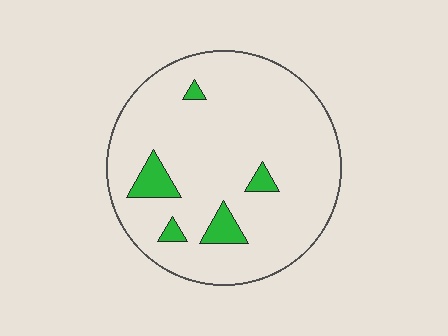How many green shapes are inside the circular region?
5.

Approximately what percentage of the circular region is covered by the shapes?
Approximately 10%.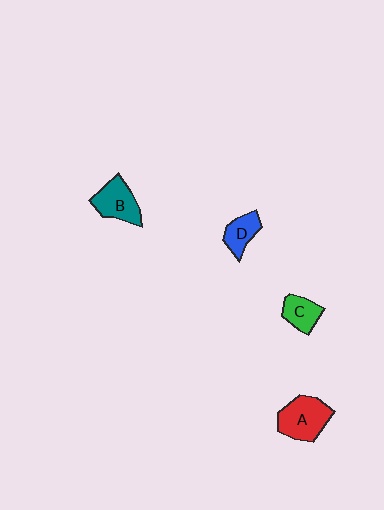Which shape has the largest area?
Shape A (red).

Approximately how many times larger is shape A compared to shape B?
Approximately 1.2 times.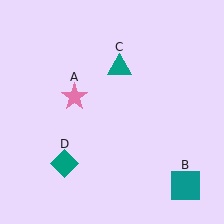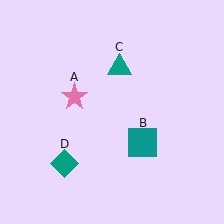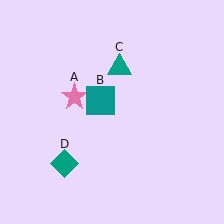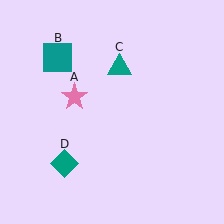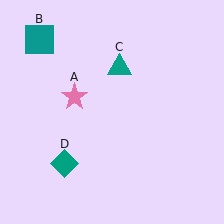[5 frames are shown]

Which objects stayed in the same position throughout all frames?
Pink star (object A) and teal triangle (object C) and teal diamond (object D) remained stationary.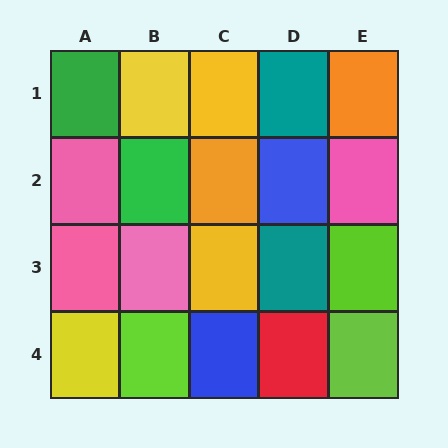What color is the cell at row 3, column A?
Pink.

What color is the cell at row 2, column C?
Orange.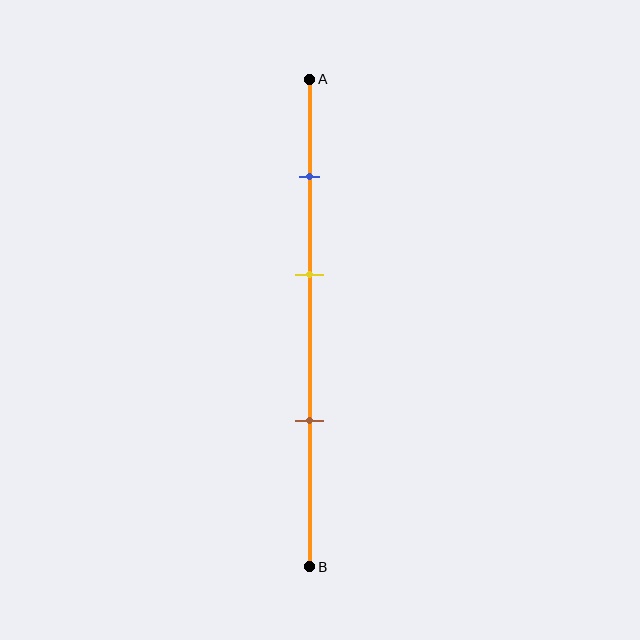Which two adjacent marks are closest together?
The blue and yellow marks are the closest adjacent pair.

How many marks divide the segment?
There are 3 marks dividing the segment.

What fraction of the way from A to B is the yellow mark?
The yellow mark is approximately 40% (0.4) of the way from A to B.